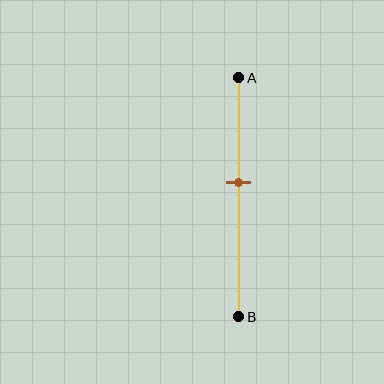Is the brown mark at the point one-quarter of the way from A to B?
No, the mark is at about 45% from A, not at the 25% one-quarter point.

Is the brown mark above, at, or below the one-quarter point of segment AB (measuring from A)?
The brown mark is below the one-quarter point of segment AB.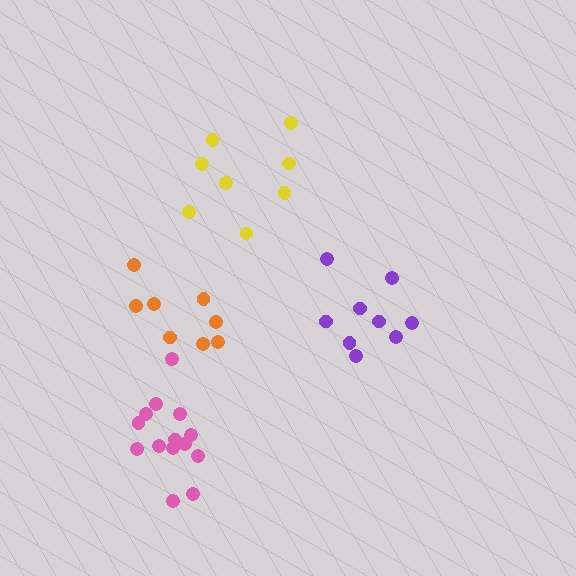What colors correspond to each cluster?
The clusters are colored: purple, yellow, orange, pink.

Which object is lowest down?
The pink cluster is bottommost.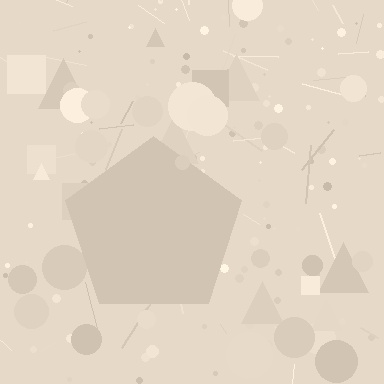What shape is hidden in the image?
A pentagon is hidden in the image.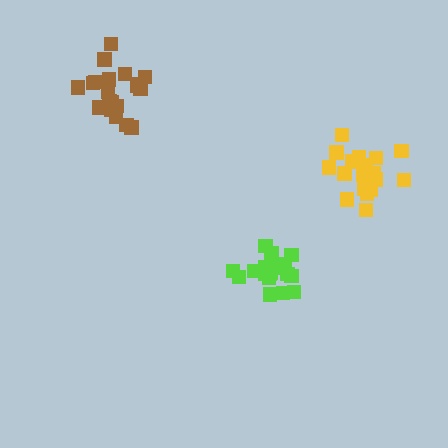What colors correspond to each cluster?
The clusters are colored: lime, brown, yellow.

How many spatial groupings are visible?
There are 3 spatial groupings.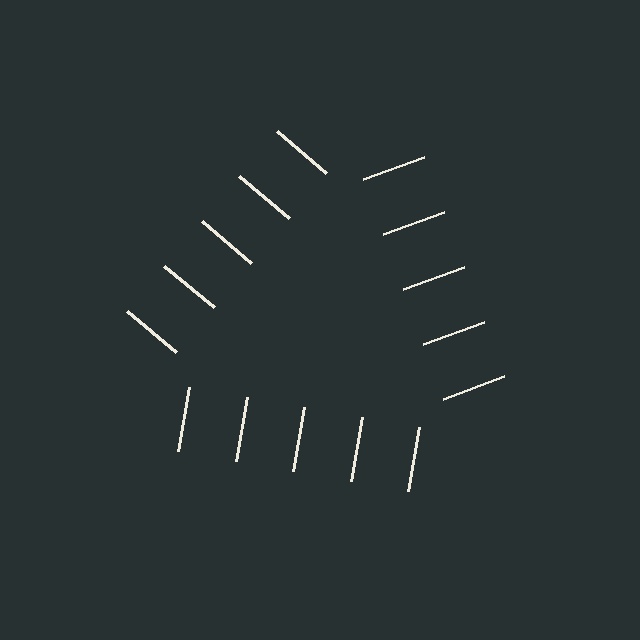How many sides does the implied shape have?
3 sides — the line-ends trace a triangle.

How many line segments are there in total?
15 — 5 along each of the 3 edges.